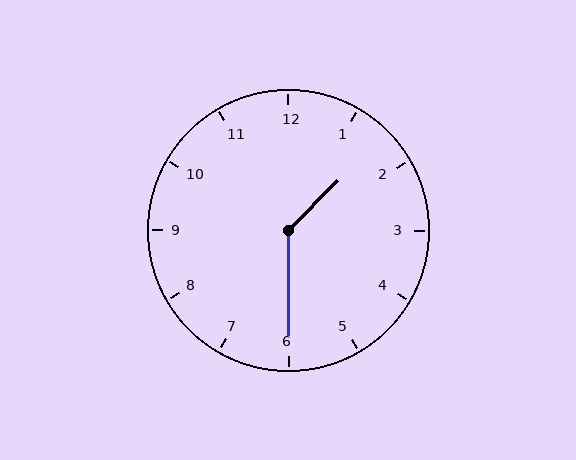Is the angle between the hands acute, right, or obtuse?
It is obtuse.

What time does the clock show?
1:30.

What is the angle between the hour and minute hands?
Approximately 135 degrees.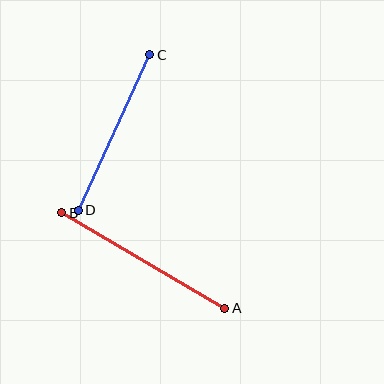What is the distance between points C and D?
The distance is approximately 171 pixels.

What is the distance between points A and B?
The distance is approximately 189 pixels.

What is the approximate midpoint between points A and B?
The midpoint is at approximately (143, 261) pixels.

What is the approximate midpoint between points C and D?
The midpoint is at approximately (114, 133) pixels.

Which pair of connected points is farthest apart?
Points A and B are farthest apart.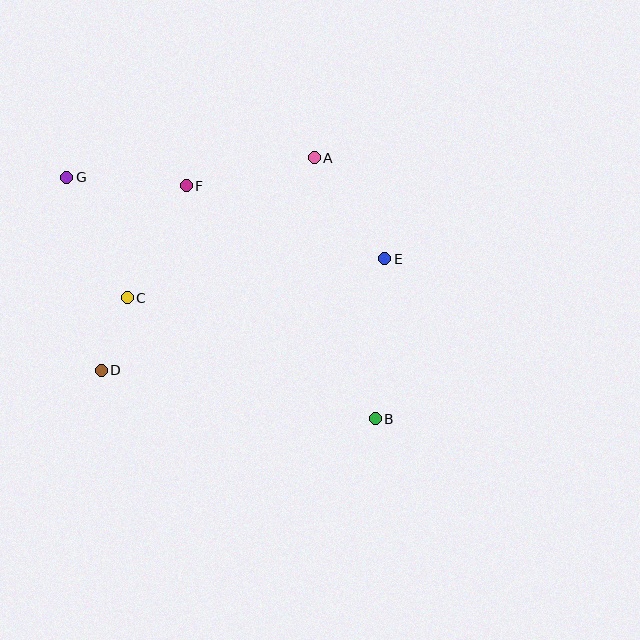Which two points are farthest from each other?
Points B and G are farthest from each other.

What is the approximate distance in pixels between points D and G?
The distance between D and G is approximately 196 pixels.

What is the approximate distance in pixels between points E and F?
The distance between E and F is approximately 211 pixels.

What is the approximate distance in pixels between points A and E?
The distance between A and E is approximately 123 pixels.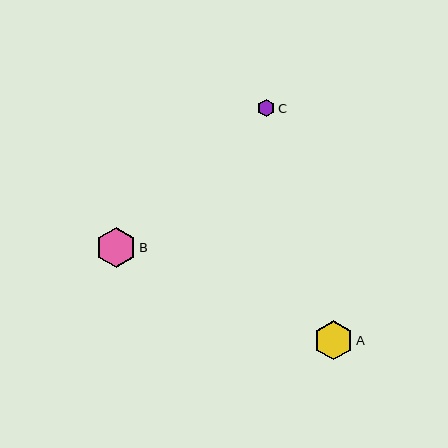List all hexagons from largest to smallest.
From largest to smallest: B, A, C.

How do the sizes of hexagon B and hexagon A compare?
Hexagon B and hexagon A are approximately the same size.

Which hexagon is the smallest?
Hexagon C is the smallest with a size of approximately 17 pixels.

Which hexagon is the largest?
Hexagon B is the largest with a size of approximately 40 pixels.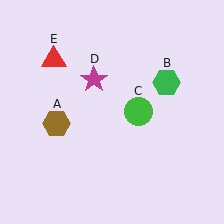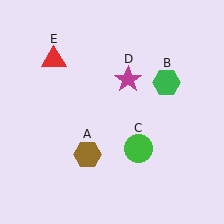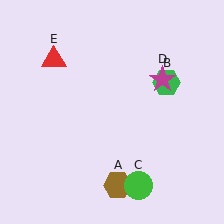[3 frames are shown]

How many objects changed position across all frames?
3 objects changed position: brown hexagon (object A), green circle (object C), magenta star (object D).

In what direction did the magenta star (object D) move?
The magenta star (object D) moved right.